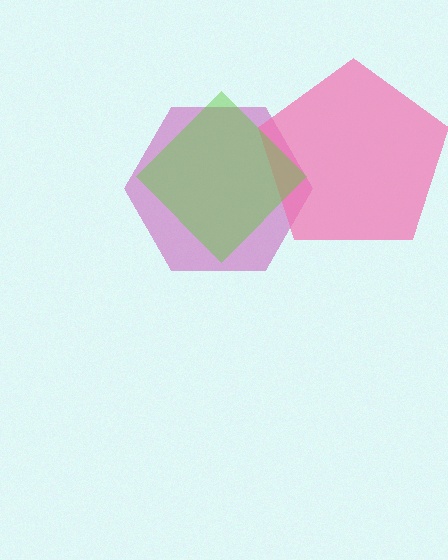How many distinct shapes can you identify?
There are 3 distinct shapes: a magenta hexagon, a pink pentagon, a lime diamond.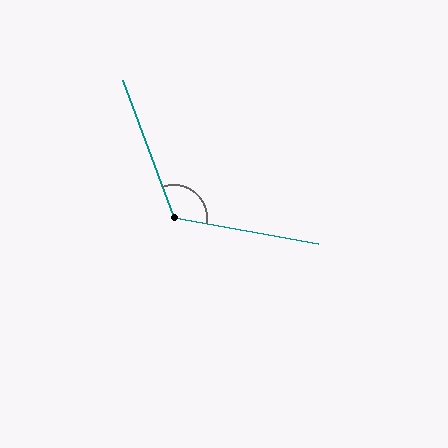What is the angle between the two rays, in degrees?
Approximately 120 degrees.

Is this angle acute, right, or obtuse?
It is obtuse.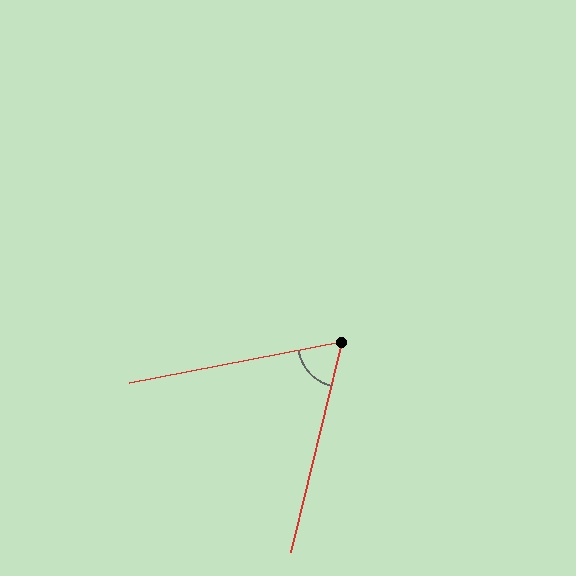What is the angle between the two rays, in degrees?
Approximately 65 degrees.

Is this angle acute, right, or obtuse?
It is acute.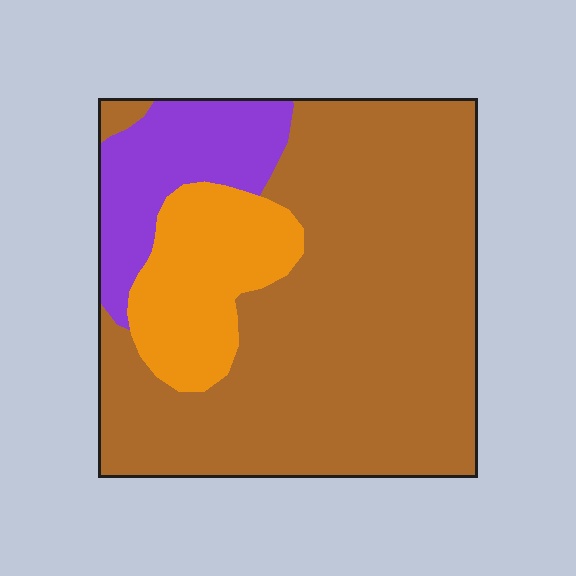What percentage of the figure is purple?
Purple takes up less than a sixth of the figure.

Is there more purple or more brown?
Brown.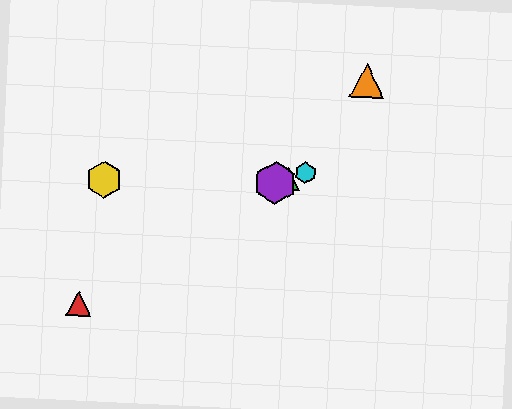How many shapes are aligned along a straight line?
4 shapes (the blue hexagon, the green triangle, the purple hexagon, the cyan hexagon) are aligned along a straight line.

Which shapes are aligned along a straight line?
The blue hexagon, the green triangle, the purple hexagon, the cyan hexagon are aligned along a straight line.